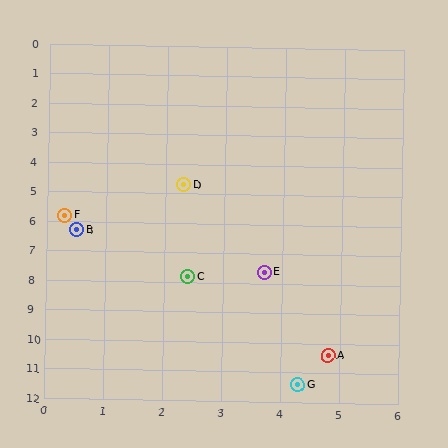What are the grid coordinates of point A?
Point A is at approximately (4.8, 10.4).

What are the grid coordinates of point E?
Point E is at approximately (3.7, 7.6).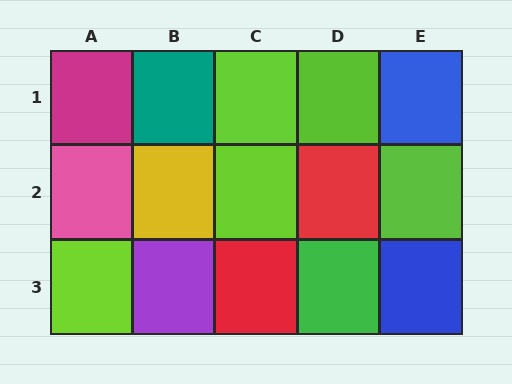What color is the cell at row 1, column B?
Teal.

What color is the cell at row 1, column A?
Magenta.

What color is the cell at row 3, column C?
Red.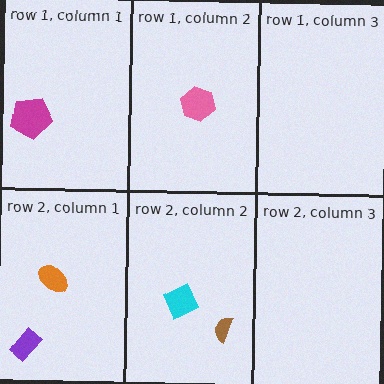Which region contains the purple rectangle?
The row 2, column 1 region.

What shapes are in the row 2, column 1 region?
The orange ellipse, the purple rectangle.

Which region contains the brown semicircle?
The row 2, column 2 region.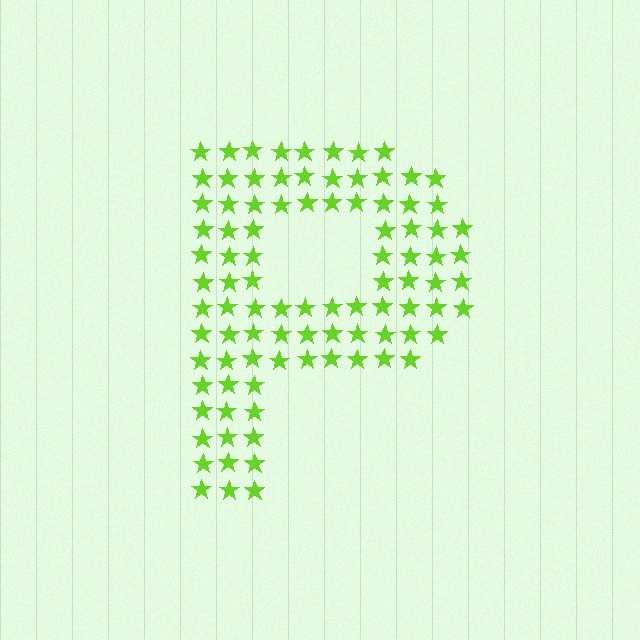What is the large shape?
The large shape is the letter P.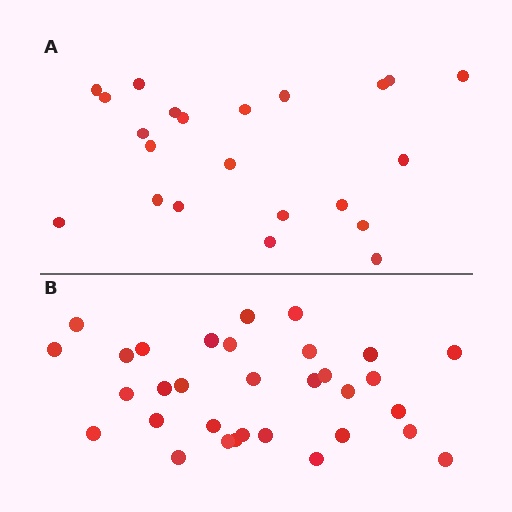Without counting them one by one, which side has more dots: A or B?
Region B (the bottom region) has more dots.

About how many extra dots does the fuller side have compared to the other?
Region B has roughly 10 or so more dots than region A.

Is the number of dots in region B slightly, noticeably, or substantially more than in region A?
Region B has substantially more. The ratio is roughly 1.5 to 1.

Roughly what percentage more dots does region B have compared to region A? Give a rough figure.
About 45% more.